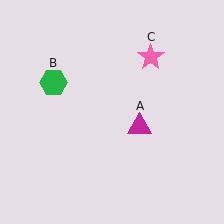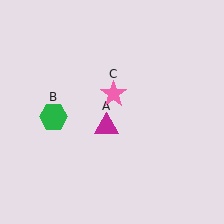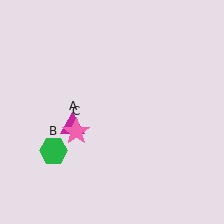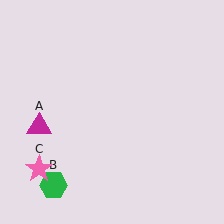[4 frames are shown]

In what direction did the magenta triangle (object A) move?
The magenta triangle (object A) moved left.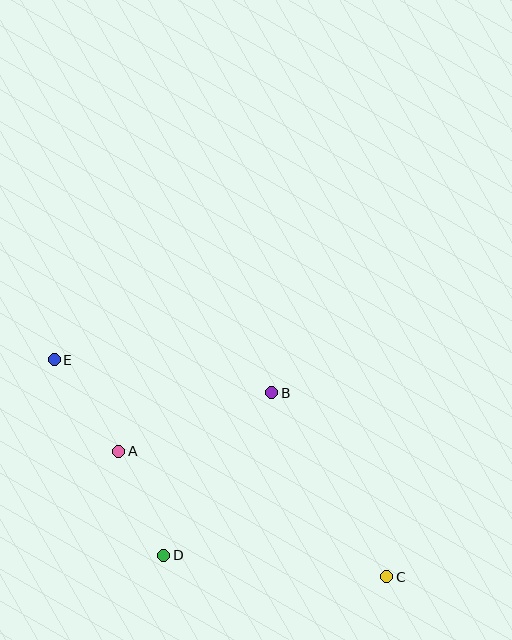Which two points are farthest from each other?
Points C and E are farthest from each other.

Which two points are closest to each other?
Points A and E are closest to each other.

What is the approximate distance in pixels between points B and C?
The distance between B and C is approximately 216 pixels.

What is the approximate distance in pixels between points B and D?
The distance between B and D is approximately 195 pixels.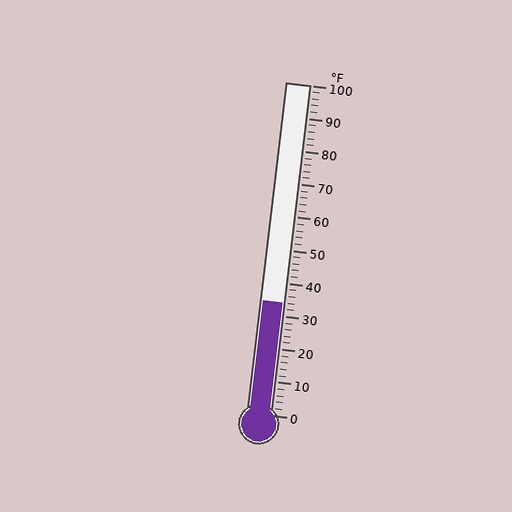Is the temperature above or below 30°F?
The temperature is above 30°F.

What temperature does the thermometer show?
The thermometer shows approximately 34°F.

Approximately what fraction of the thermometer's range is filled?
The thermometer is filled to approximately 35% of its range.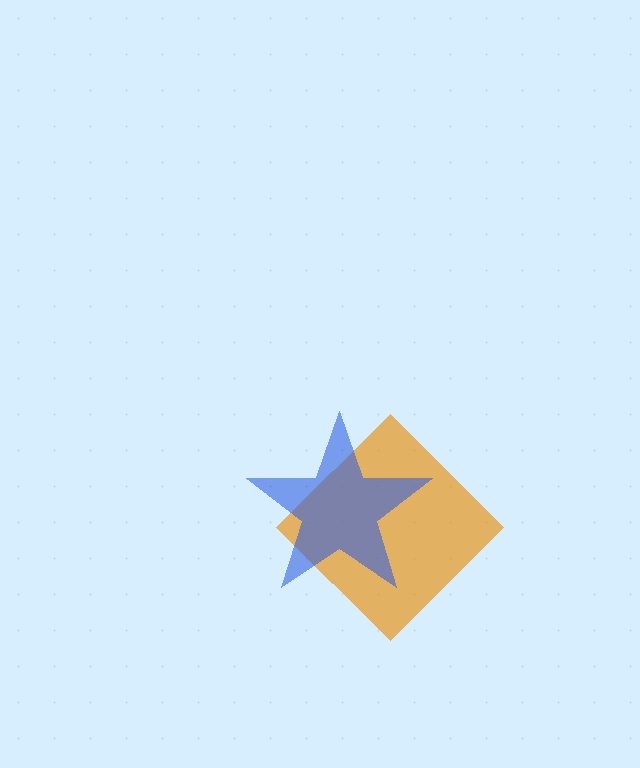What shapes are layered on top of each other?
The layered shapes are: an orange diamond, a blue star.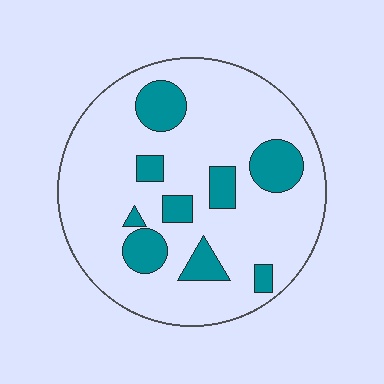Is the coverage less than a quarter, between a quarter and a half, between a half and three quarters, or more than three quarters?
Less than a quarter.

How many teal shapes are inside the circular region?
9.